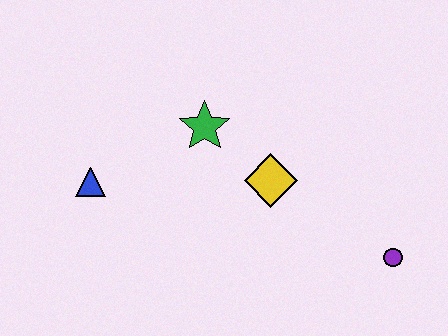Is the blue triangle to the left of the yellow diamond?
Yes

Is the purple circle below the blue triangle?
Yes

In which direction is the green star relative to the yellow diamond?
The green star is to the left of the yellow diamond.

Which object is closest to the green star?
The yellow diamond is closest to the green star.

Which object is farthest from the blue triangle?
The purple circle is farthest from the blue triangle.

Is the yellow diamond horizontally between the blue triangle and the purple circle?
Yes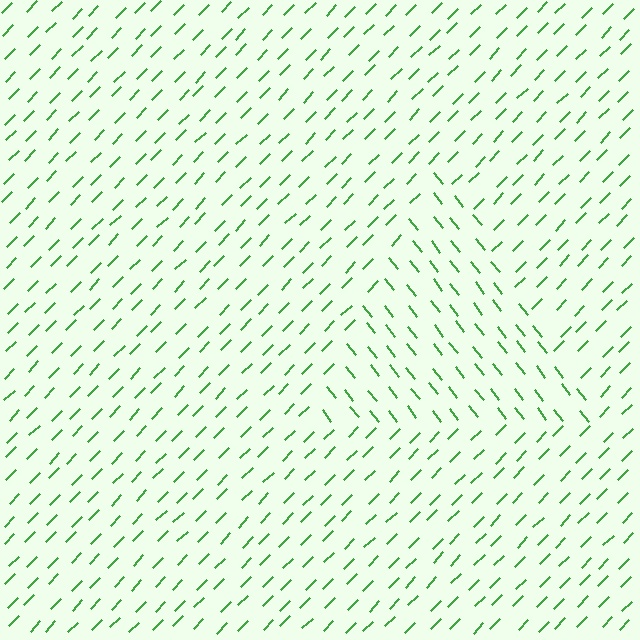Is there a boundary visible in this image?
Yes, there is a texture boundary formed by a change in line orientation.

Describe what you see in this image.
The image is filled with small green line segments. A triangle region in the image has lines oriented differently from the surrounding lines, creating a visible texture boundary.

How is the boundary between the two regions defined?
The boundary is defined purely by a change in line orientation (approximately 82 degrees difference). All lines are the same color and thickness.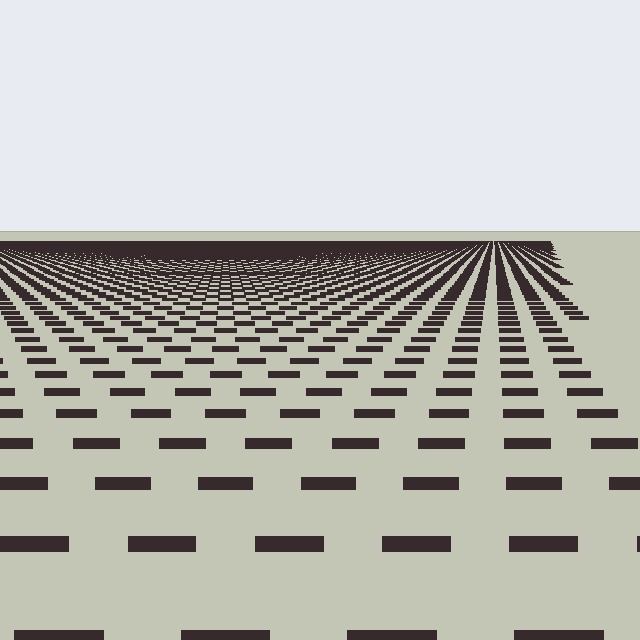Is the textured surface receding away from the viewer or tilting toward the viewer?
The surface is receding away from the viewer. Texture elements get smaller and denser toward the top.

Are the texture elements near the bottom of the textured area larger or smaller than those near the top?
Larger. Near the bottom, elements are closer to the viewer and appear at a bigger on-screen size.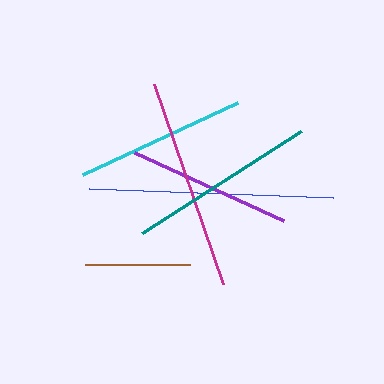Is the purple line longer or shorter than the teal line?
The teal line is longer than the purple line.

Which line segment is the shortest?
The brown line is the shortest at approximately 106 pixels.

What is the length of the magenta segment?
The magenta segment is approximately 212 pixels long.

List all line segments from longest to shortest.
From longest to shortest: blue, magenta, teal, cyan, purple, brown.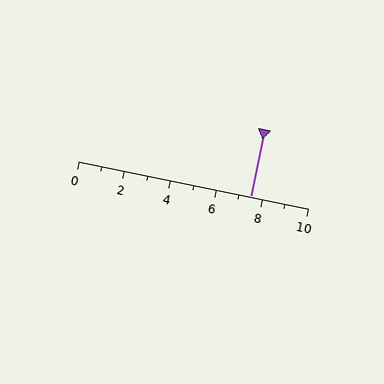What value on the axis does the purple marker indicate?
The marker indicates approximately 7.5.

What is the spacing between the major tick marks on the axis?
The major ticks are spaced 2 apart.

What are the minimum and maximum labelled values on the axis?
The axis runs from 0 to 10.